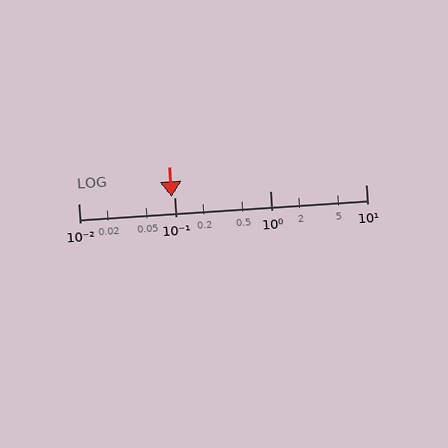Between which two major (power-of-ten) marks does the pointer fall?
The pointer is between 0.01 and 0.1.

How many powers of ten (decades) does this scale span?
The scale spans 3 decades, from 0.01 to 10.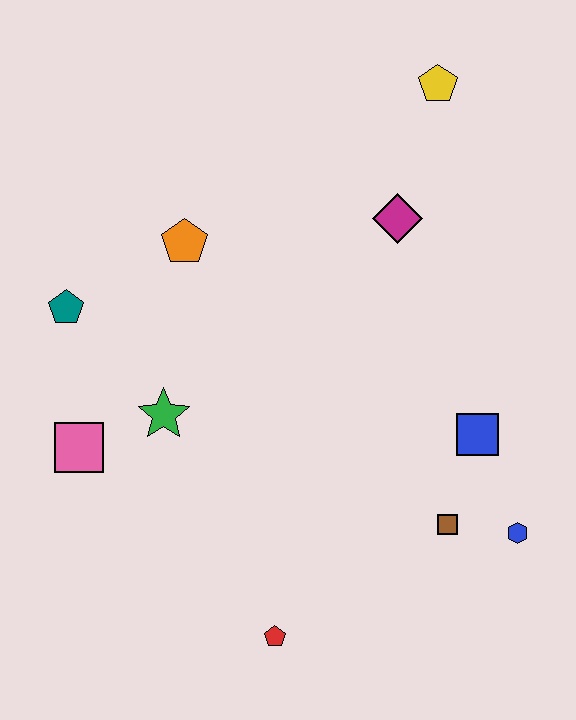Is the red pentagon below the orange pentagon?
Yes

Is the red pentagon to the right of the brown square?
No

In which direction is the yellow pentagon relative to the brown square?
The yellow pentagon is above the brown square.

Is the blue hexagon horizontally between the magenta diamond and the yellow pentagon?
No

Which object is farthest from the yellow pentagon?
The red pentagon is farthest from the yellow pentagon.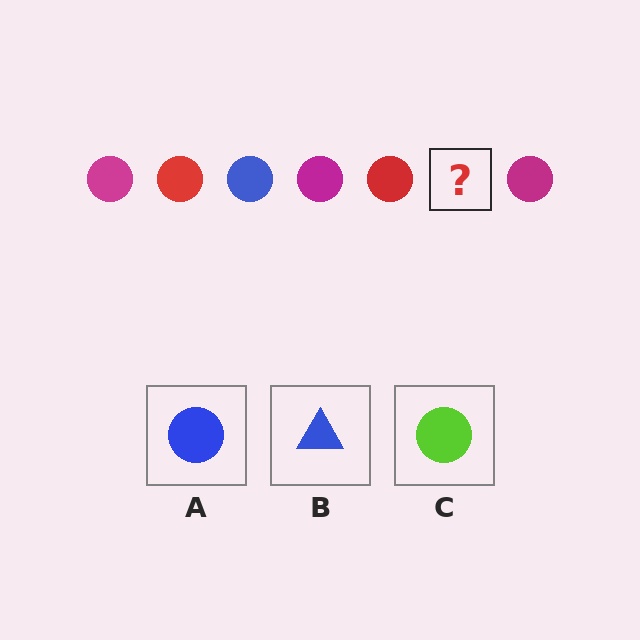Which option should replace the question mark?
Option A.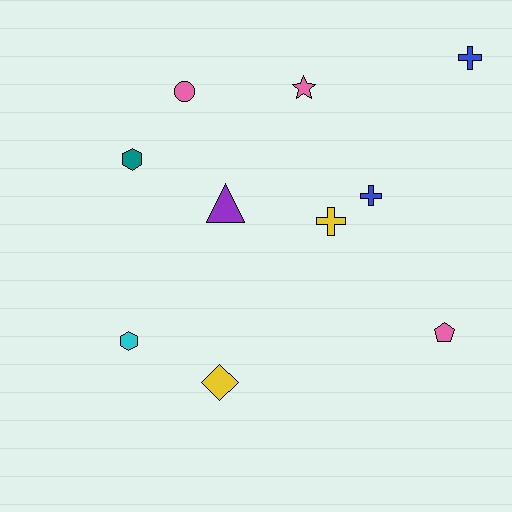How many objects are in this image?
There are 10 objects.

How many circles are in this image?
There is 1 circle.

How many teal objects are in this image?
There is 1 teal object.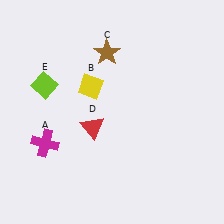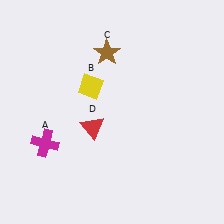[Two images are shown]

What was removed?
The lime diamond (E) was removed in Image 2.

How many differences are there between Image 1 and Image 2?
There is 1 difference between the two images.